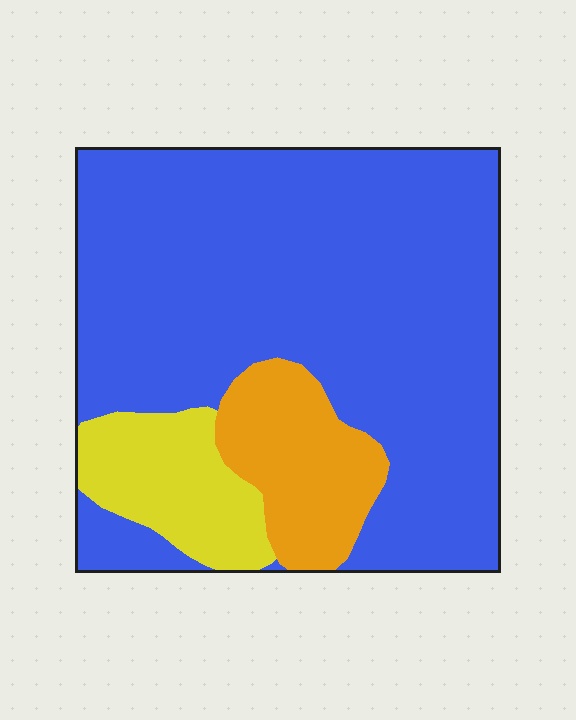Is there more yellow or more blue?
Blue.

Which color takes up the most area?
Blue, at roughly 75%.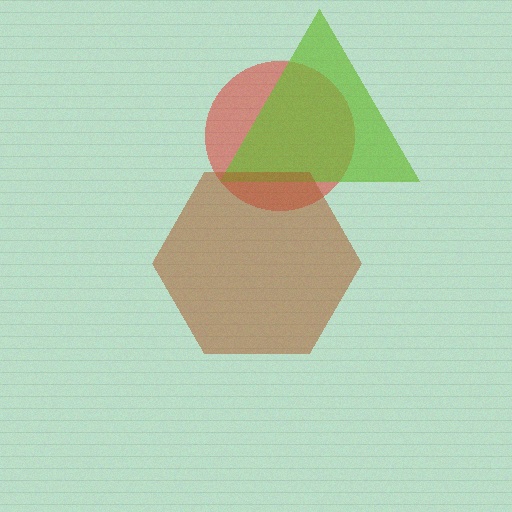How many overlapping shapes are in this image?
There are 3 overlapping shapes in the image.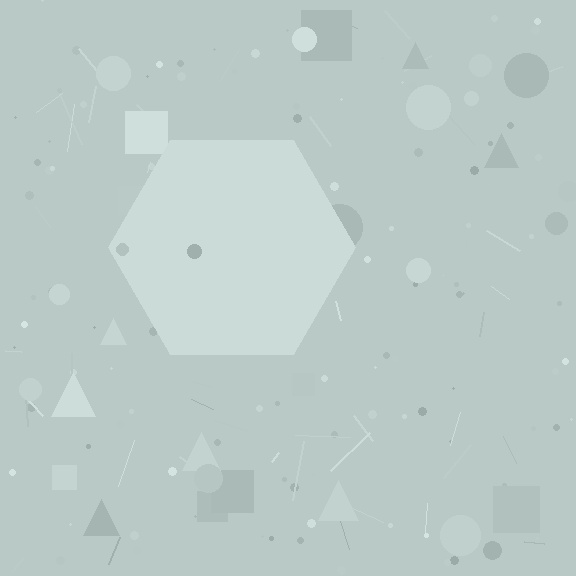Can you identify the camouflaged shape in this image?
The camouflaged shape is a hexagon.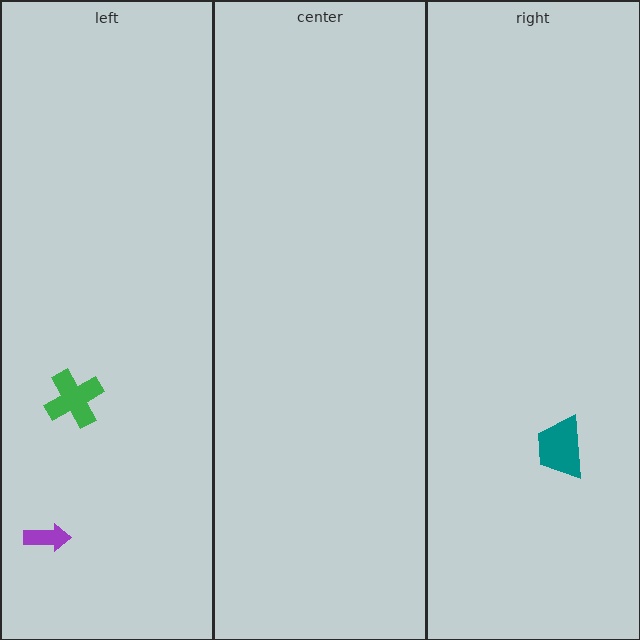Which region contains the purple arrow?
The left region.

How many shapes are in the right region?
1.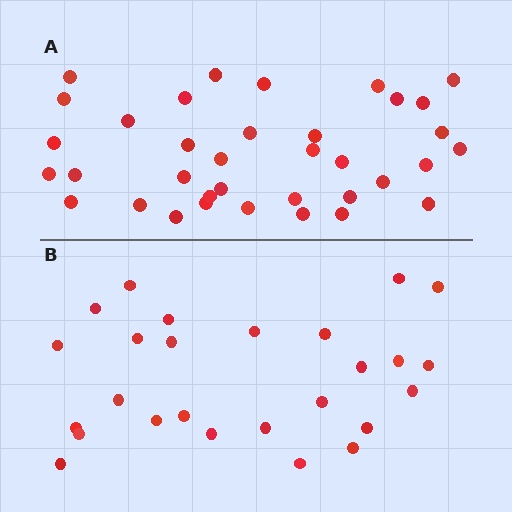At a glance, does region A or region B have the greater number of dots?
Region A (the top region) has more dots.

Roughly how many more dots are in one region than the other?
Region A has roughly 10 or so more dots than region B.